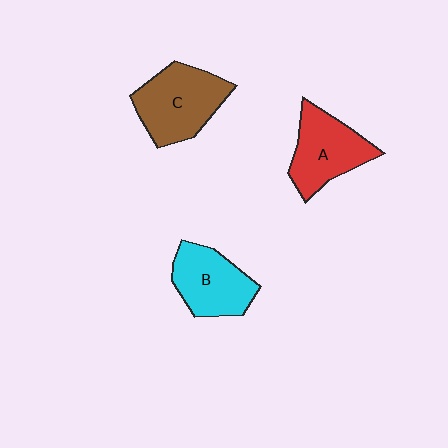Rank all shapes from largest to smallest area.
From largest to smallest: C (brown), A (red), B (cyan).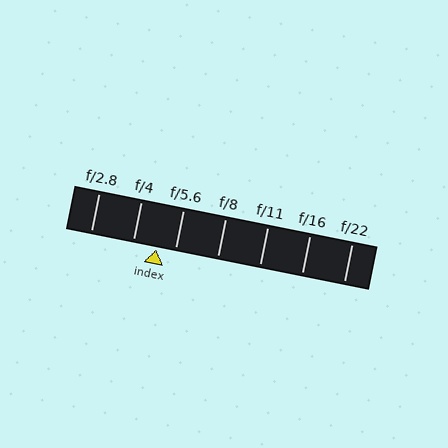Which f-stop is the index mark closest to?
The index mark is closest to f/5.6.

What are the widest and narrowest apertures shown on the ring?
The widest aperture shown is f/2.8 and the narrowest is f/22.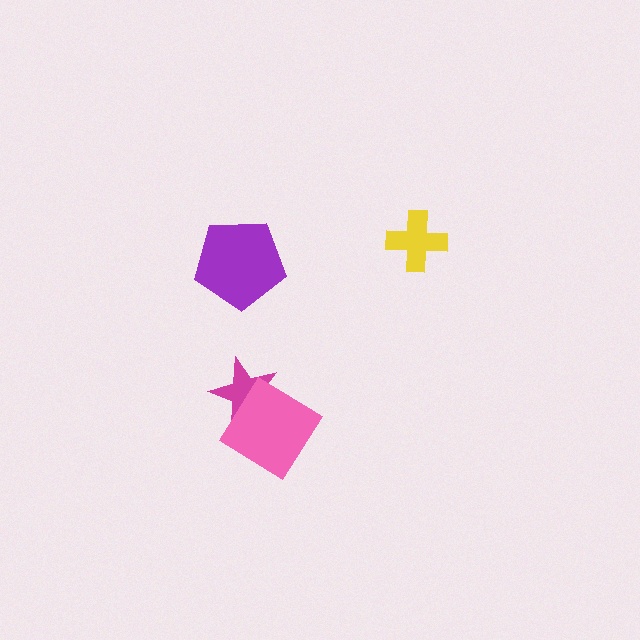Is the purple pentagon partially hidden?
No, no other shape covers it.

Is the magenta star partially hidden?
Yes, it is partially covered by another shape.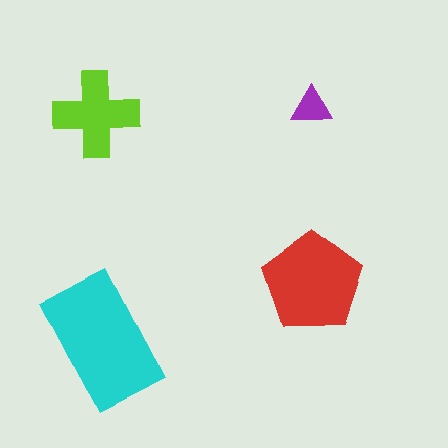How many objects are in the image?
There are 4 objects in the image.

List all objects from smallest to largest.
The purple triangle, the lime cross, the red pentagon, the cyan rectangle.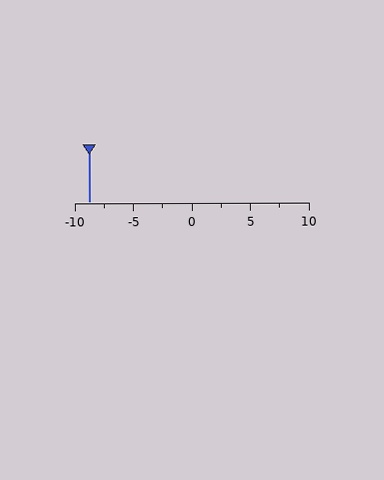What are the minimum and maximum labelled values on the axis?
The axis runs from -10 to 10.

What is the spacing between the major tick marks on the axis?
The major ticks are spaced 5 apart.